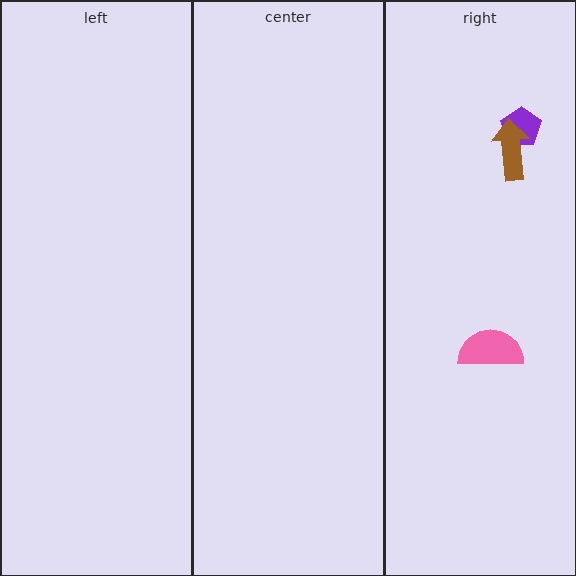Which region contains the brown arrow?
The right region.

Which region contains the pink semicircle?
The right region.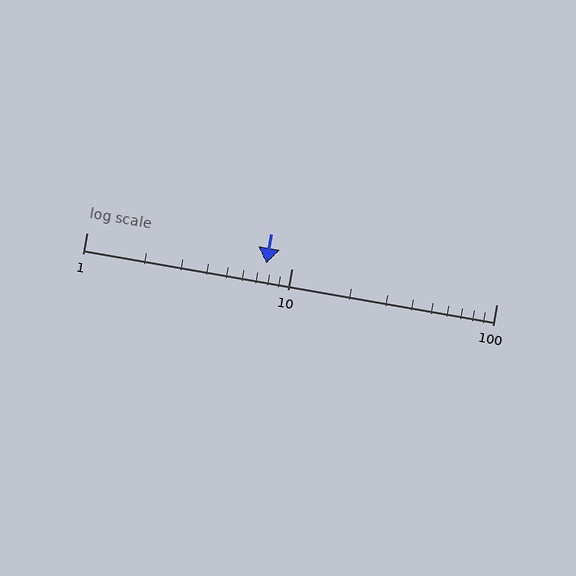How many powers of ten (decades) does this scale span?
The scale spans 2 decades, from 1 to 100.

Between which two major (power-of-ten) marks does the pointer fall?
The pointer is between 1 and 10.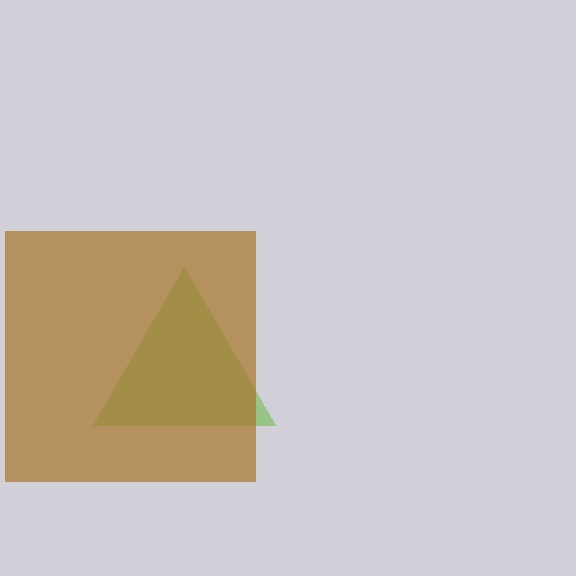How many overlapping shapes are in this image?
There are 2 overlapping shapes in the image.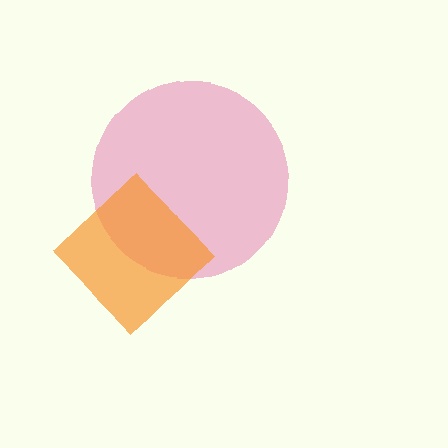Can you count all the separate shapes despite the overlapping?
Yes, there are 2 separate shapes.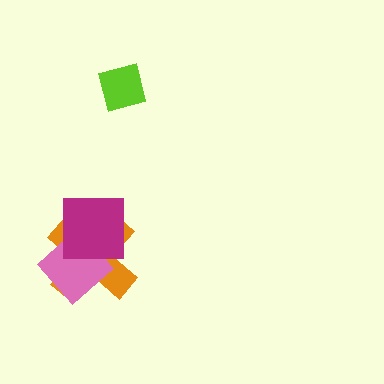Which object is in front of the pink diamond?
The magenta square is in front of the pink diamond.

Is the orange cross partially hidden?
Yes, it is partially covered by another shape.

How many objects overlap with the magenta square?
2 objects overlap with the magenta square.